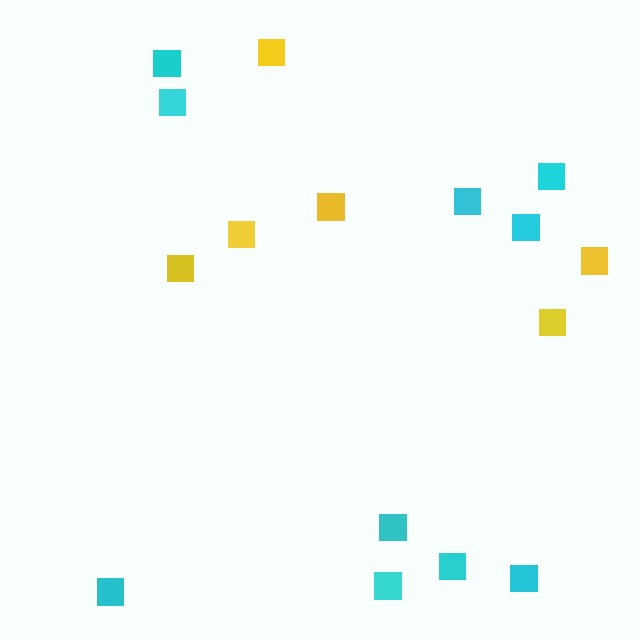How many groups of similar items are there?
There are 2 groups: one group of yellow squares (6) and one group of cyan squares (10).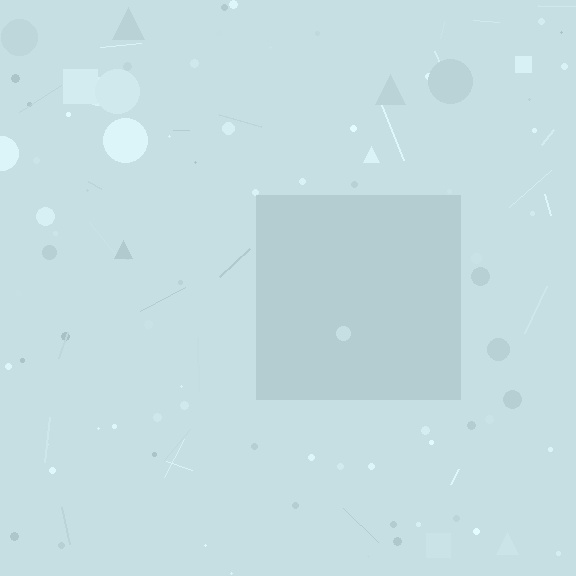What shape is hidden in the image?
A square is hidden in the image.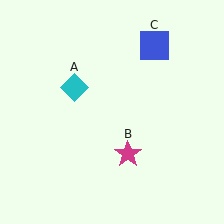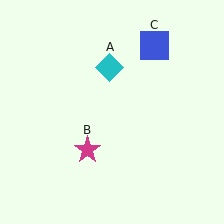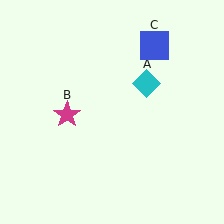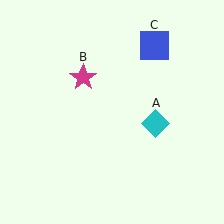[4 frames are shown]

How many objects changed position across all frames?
2 objects changed position: cyan diamond (object A), magenta star (object B).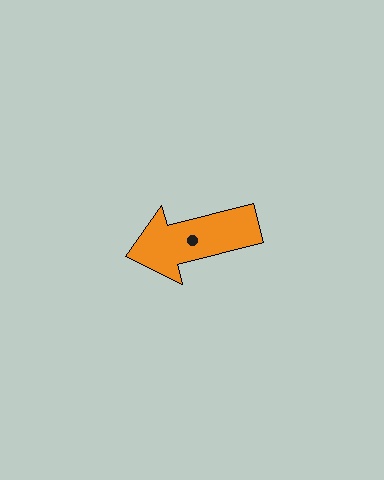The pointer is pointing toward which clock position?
Roughly 9 o'clock.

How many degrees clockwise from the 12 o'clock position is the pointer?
Approximately 256 degrees.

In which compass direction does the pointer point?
West.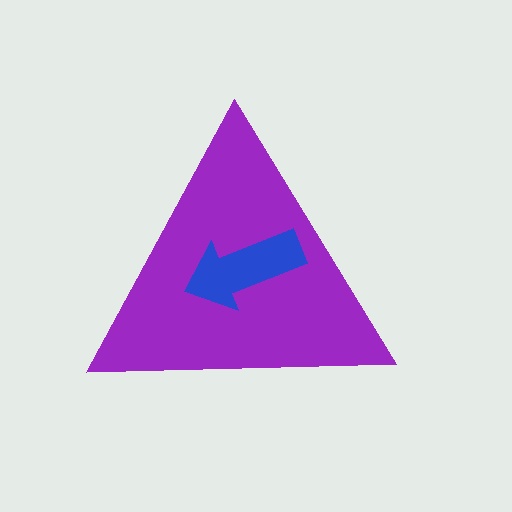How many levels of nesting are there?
2.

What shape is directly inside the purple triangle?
The blue arrow.